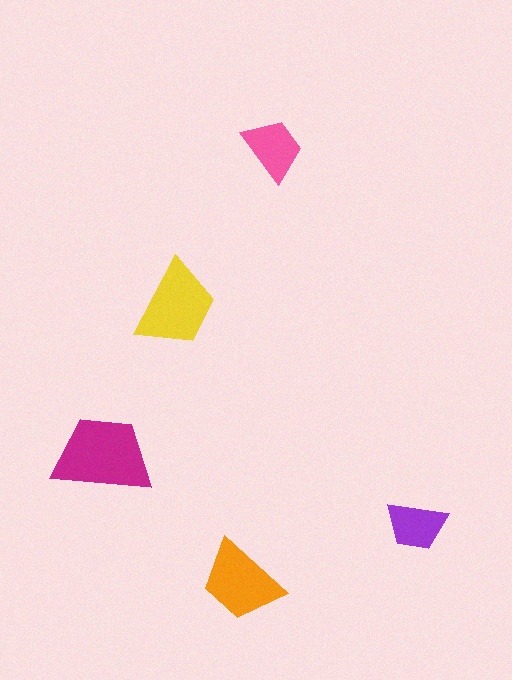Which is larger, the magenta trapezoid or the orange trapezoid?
The magenta one.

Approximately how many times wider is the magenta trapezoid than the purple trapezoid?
About 1.5 times wider.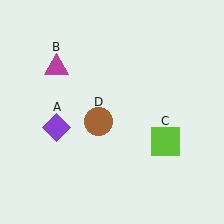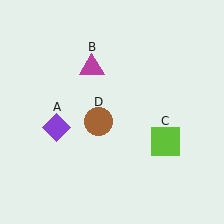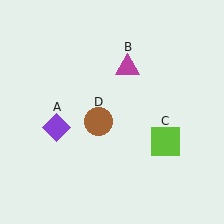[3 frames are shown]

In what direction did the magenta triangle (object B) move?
The magenta triangle (object B) moved right.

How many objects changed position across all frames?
1 object changed position: magenta triangle (object B).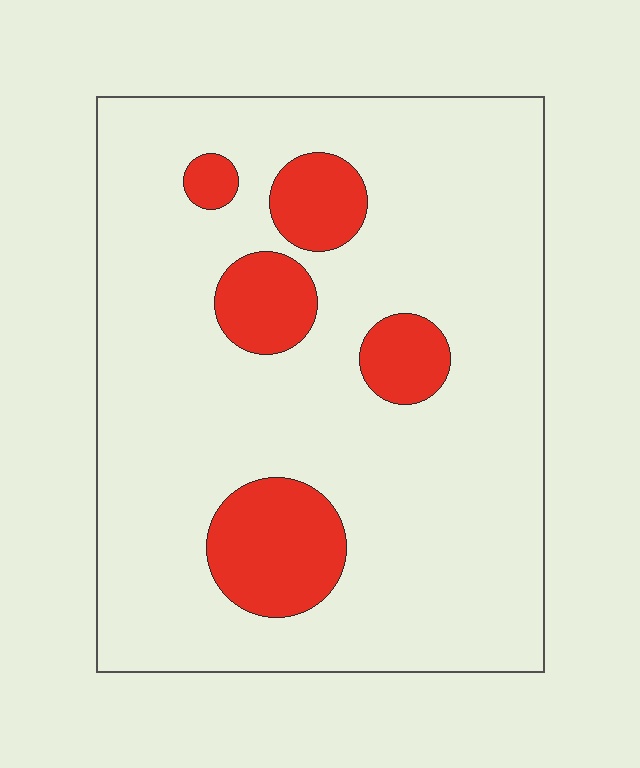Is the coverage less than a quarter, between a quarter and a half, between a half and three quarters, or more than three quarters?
Less than a quarter.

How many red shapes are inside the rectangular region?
5.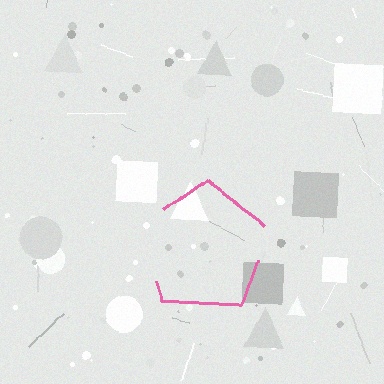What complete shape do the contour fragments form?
The contour fragments form a pentagon.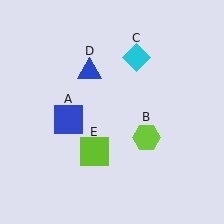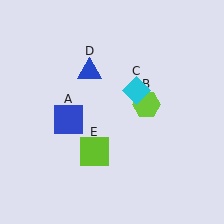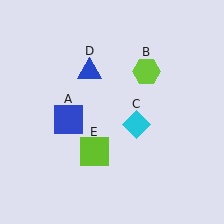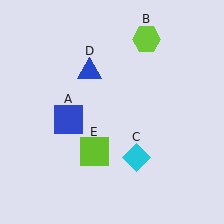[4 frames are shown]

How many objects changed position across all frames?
2 objects changed position: lime hexagon (object B), cyan diamond (object C).